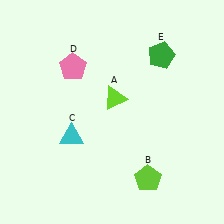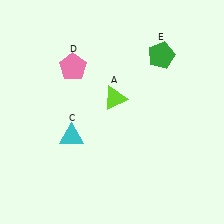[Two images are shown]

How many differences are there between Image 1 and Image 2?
There is 1 difference between the two images.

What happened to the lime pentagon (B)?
The lime pentagon (B) was removed in Image 2. It was in the bottom-right area of Image 1.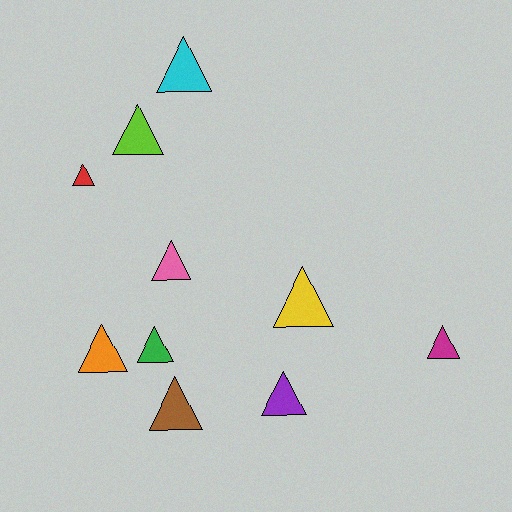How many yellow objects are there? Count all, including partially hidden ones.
There is 1 yellow object.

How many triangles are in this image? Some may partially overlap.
There are 10 triangles.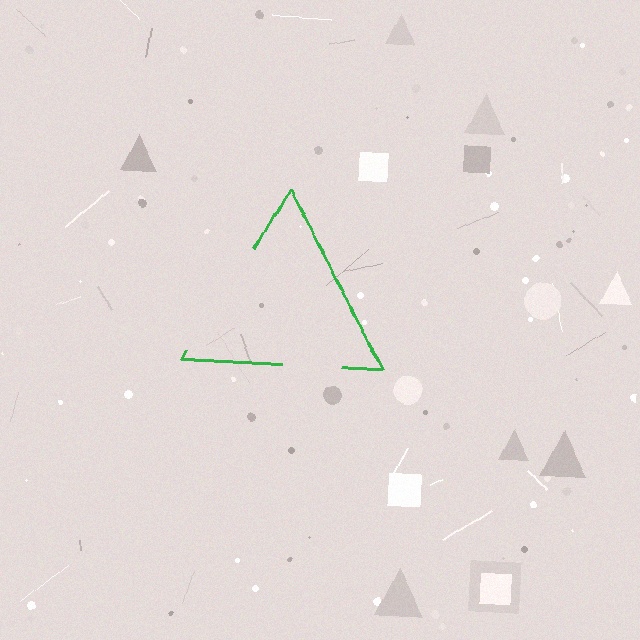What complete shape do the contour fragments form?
The contour fragments form a triangle.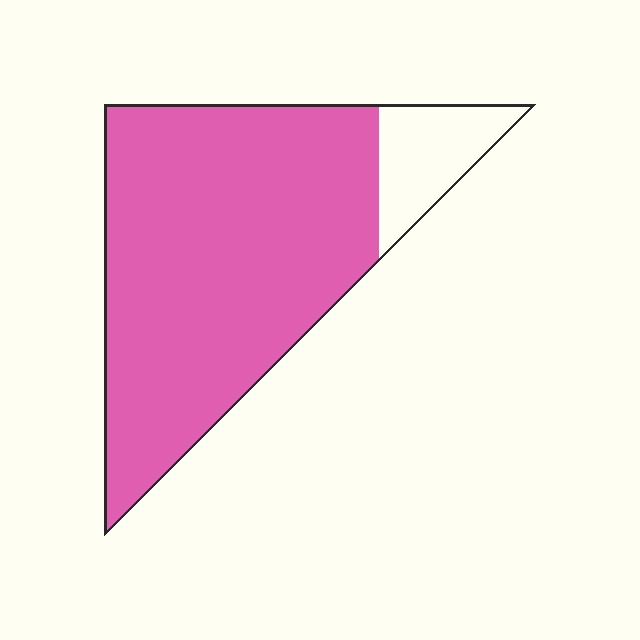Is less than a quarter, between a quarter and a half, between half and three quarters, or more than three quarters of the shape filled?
More than three quarters.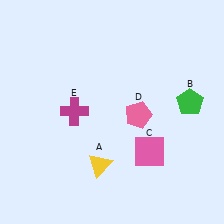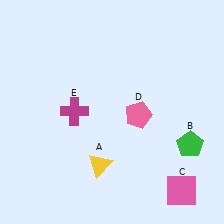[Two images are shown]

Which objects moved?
The objects that moved are: the green pentagon (B), the pink square (C).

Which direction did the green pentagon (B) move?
The green pentagon (B) moved down.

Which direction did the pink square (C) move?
The pink square (C) moved down.